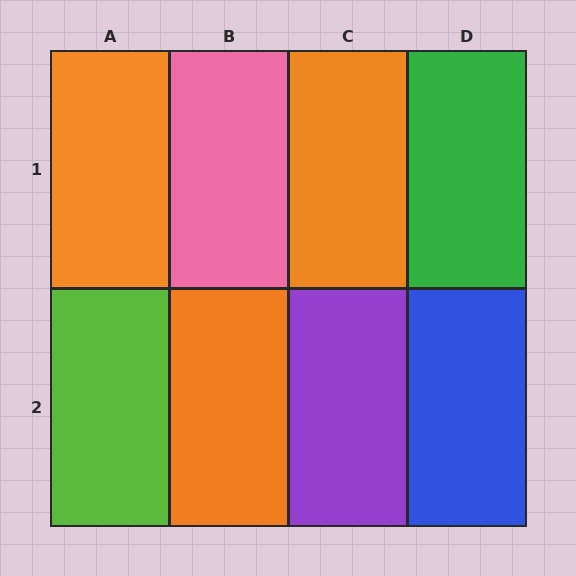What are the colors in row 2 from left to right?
Lime, orange, purple, blue.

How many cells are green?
1 cell is green.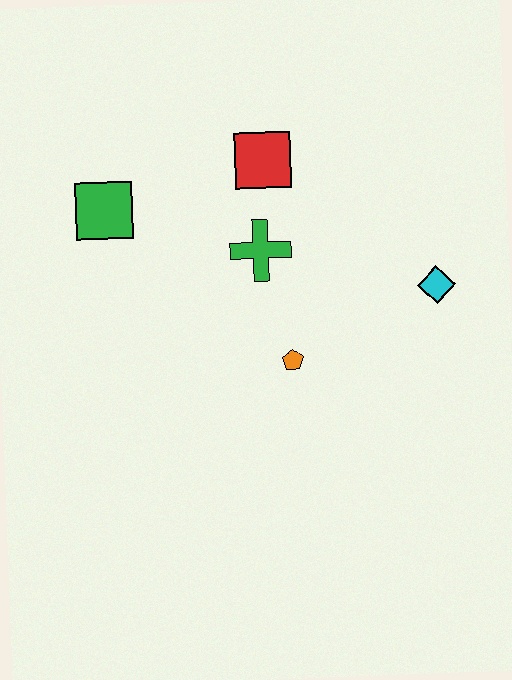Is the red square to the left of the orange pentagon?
Yes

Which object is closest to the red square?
The green cross is closest to the red square.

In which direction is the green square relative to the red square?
The green square is to the left of the red square.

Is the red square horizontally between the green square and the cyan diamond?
Yes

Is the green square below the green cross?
No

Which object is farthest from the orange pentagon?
The green square is farthest from the orange pentagon.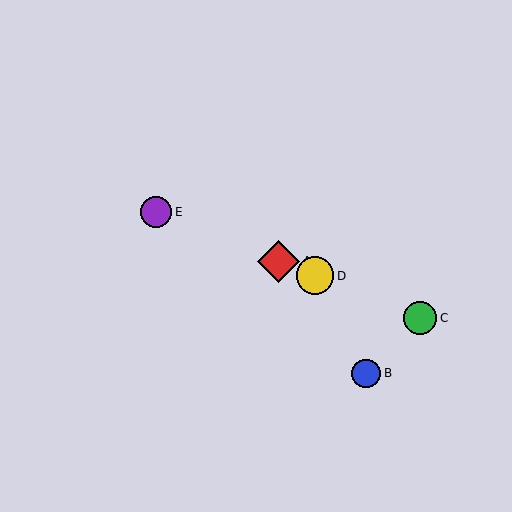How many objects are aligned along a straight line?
4 objects (A, C, D, E) are aligned along a straight line.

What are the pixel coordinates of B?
Object B is at (366, 373).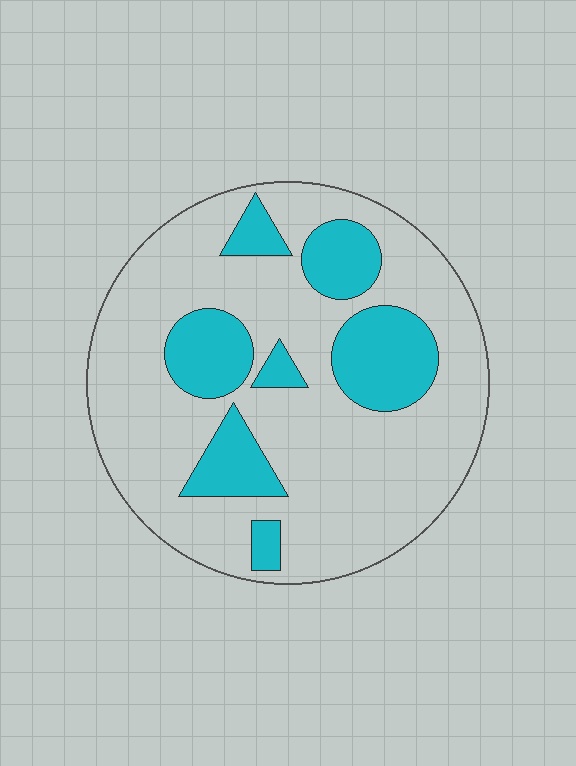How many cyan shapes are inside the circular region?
7.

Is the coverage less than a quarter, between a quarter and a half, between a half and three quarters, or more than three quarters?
Less than a quarter.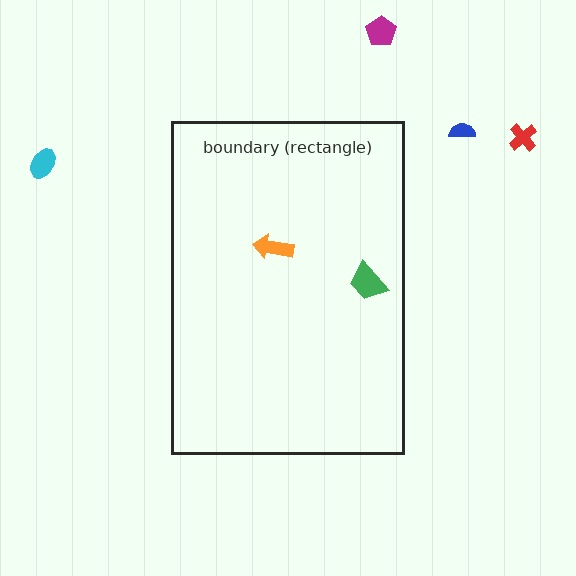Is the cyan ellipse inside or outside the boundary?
Outside.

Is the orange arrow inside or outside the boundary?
Inside.